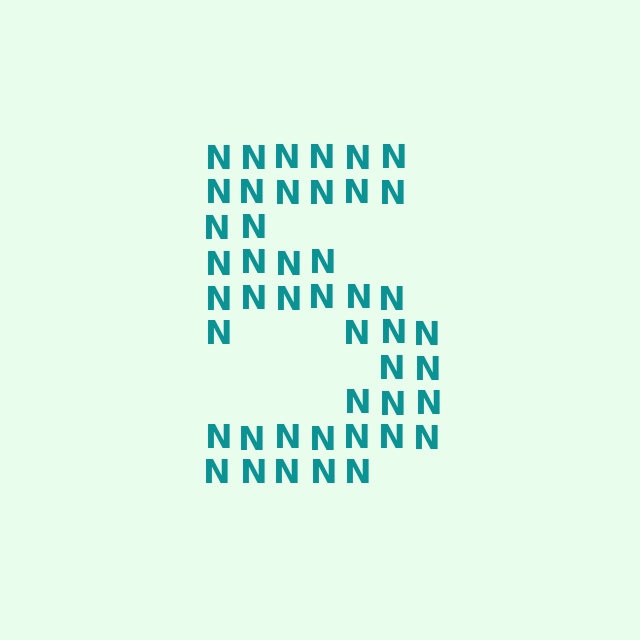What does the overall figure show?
The overall figure shows the digit 5.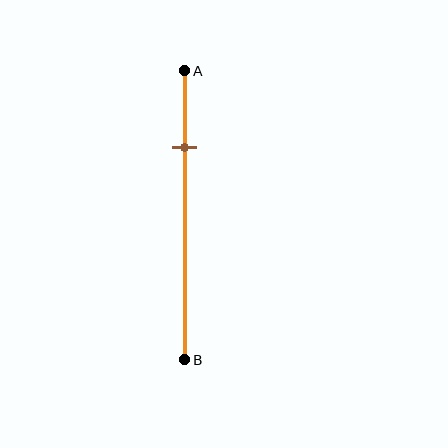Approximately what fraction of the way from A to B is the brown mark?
The brown mark is approximately 25% of the way from A to B.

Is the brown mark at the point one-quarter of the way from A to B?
Yes, the mark is approximately at the one-quarter point.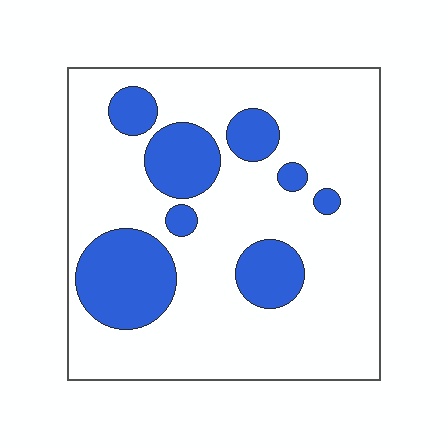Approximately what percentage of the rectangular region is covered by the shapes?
Approximately 25%.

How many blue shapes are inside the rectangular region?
8.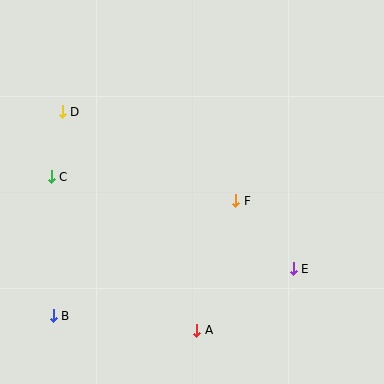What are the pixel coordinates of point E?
Point E is at (293, 269).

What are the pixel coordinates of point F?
Point F is at (236, 201).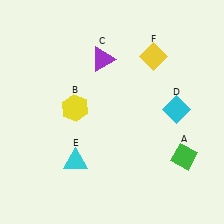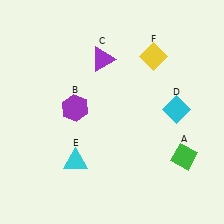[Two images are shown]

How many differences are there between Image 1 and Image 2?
There is 1 difference between the two images.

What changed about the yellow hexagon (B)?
In Image 1, B is yellow. In Image 2, it changed to purple.